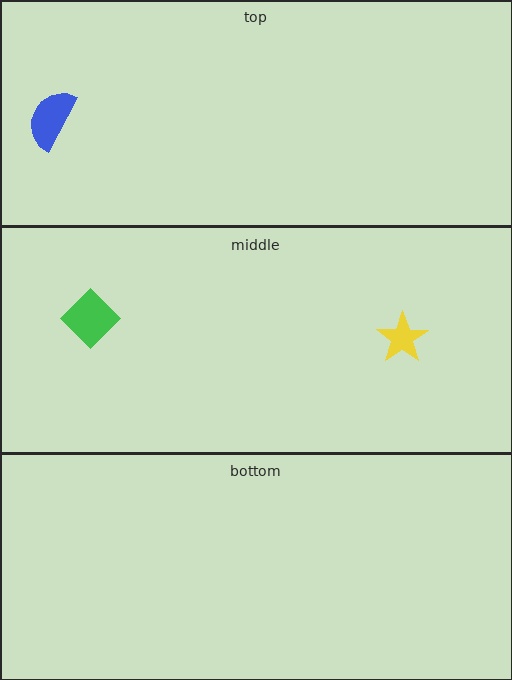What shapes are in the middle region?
The yellow star, the green diamond.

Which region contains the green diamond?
The middle region.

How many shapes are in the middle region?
2.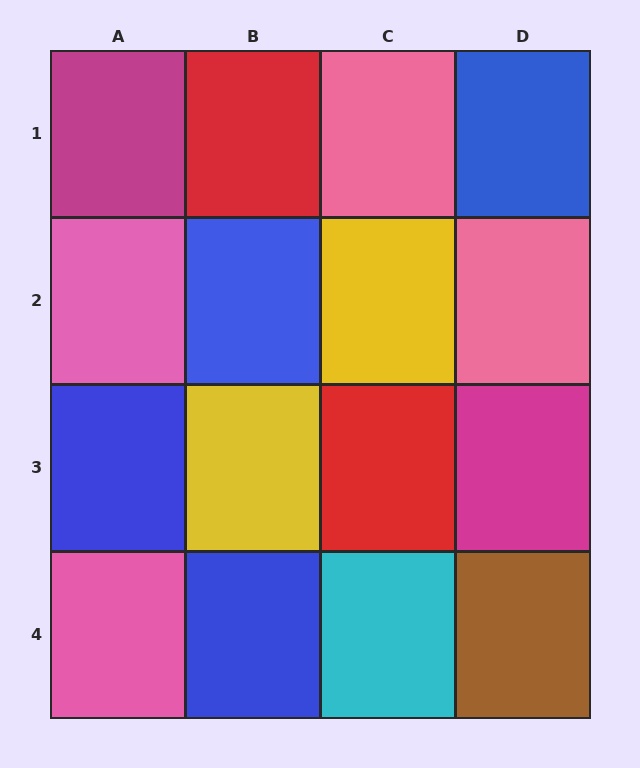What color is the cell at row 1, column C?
Pink.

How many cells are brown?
1 cell is brown.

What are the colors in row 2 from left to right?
Pink, blue, yellow, pink.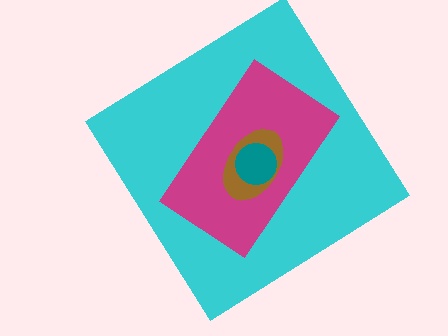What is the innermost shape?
The teal circle.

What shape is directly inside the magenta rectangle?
The brown ellipse.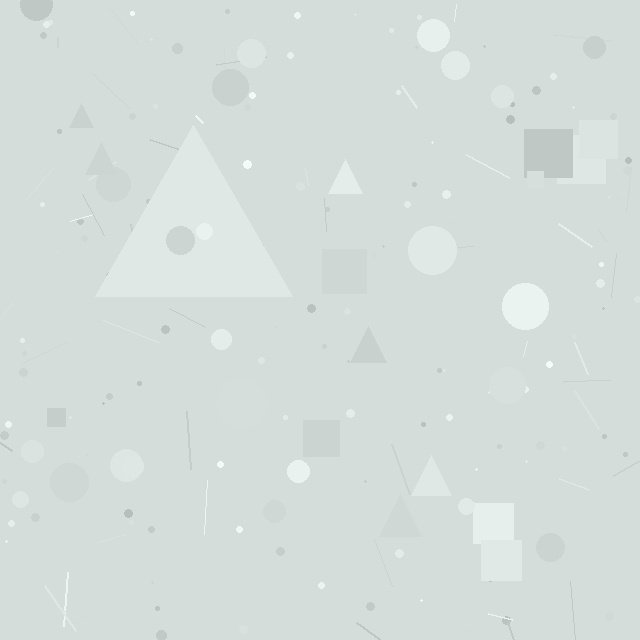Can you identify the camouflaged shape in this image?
The camouflaged shape is a triangle.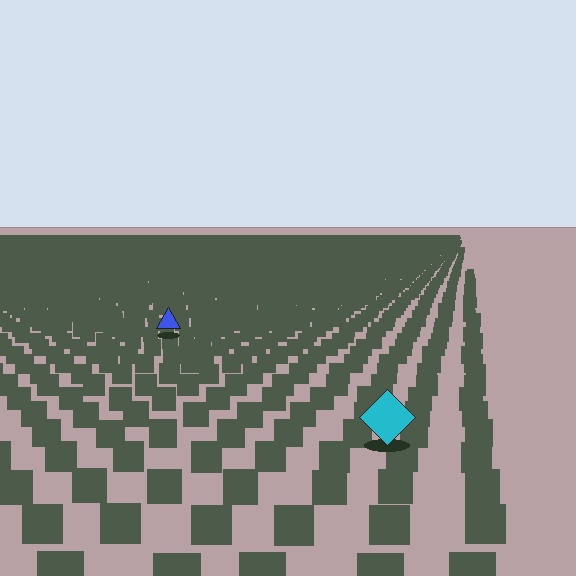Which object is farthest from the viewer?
The blue triangle is farthest from the viewer. It appears smaller and the ground texture around it is denser.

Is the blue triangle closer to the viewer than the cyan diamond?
No. The cyan diamond is closer — you can tell from the texture gradient: the ground texture is coarser near it.